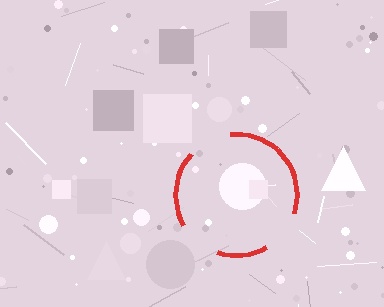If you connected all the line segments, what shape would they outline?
They would outline a circle.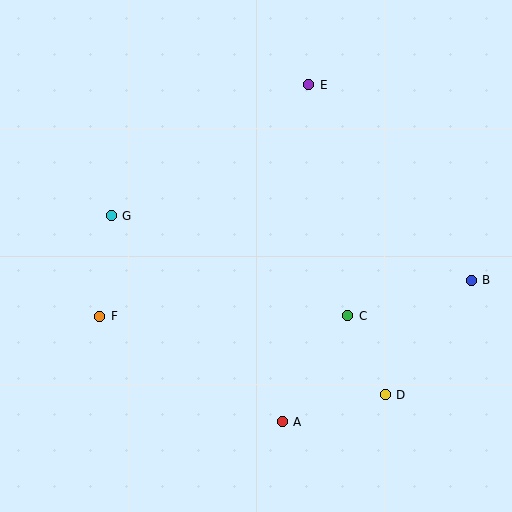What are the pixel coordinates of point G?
Point G is at (111, 216).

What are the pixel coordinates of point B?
Point B is at (471, 280).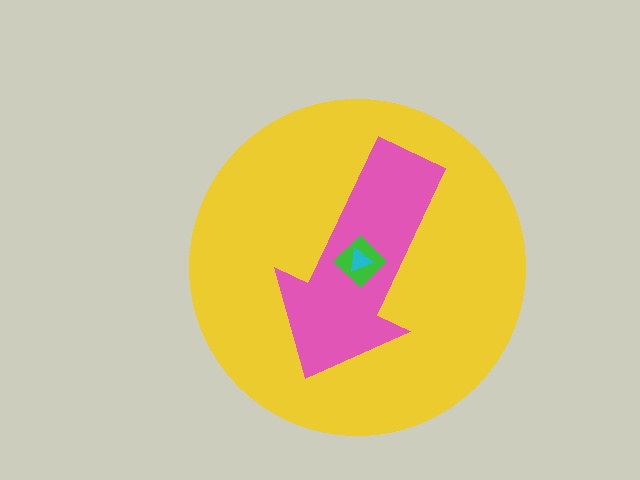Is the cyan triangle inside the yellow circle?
Yes.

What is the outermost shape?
The yellow circle.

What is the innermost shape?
The cyan triangle.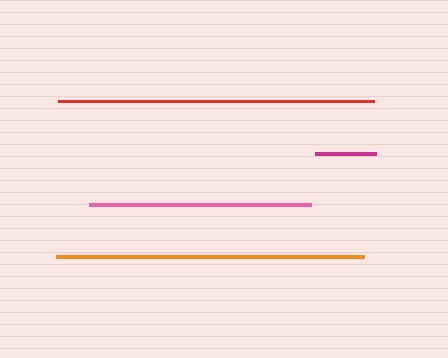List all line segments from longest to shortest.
From longest to shortest: red, orange, pink, magenta.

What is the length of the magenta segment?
The magenta segment is approximately 60 pixels long.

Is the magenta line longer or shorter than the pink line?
The pink line is longer than the magenta line.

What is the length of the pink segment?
The pink segment is approximately 221 pixels long.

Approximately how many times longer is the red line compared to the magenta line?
The red line is approximately 5.2 times the length of the magenta line.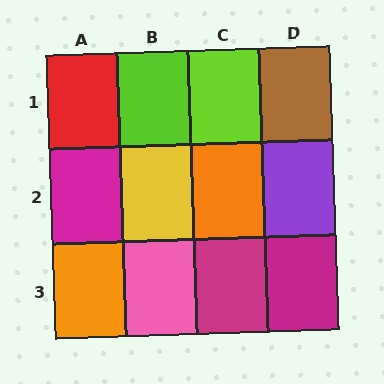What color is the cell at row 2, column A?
Magenta.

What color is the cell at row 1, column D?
Brown.